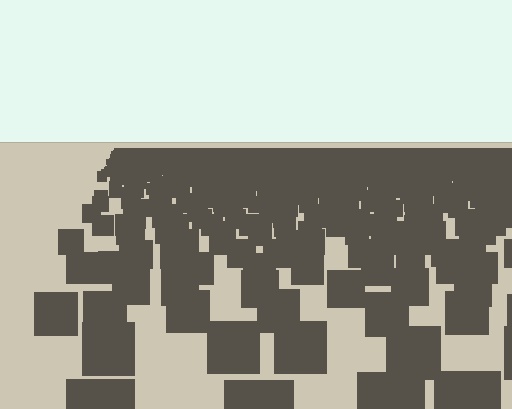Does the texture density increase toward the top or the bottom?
Density increases toward the top.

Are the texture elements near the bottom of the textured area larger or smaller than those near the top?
Larger. Near the bottom, elements are closer to the viewer and appear at a bigger on-screen size.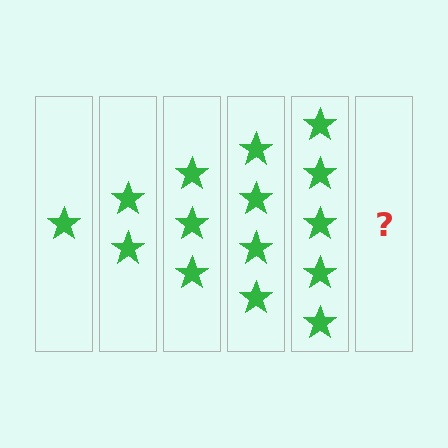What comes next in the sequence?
The next element should be 6 stars.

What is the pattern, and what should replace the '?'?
The pattern is that each step adds one more star. The '?' should be 6 stars.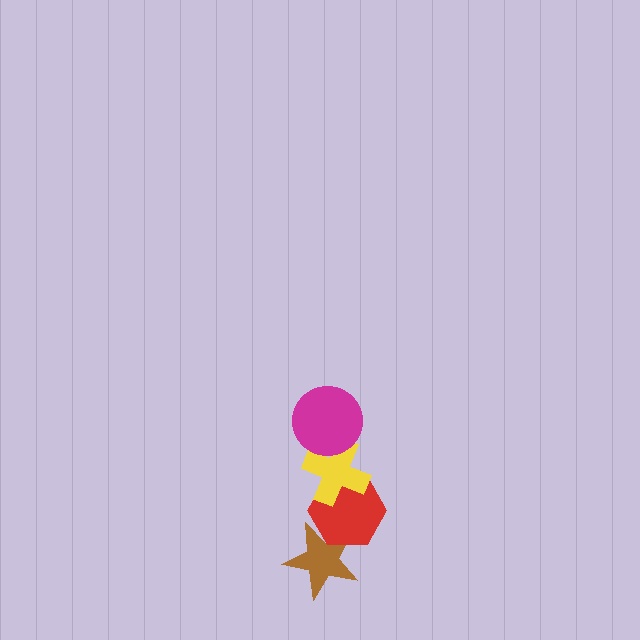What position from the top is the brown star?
The brown star is 4th from the top.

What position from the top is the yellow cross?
The yellow cross is 2nd from the top.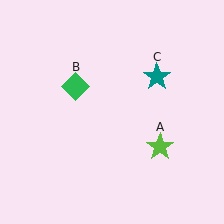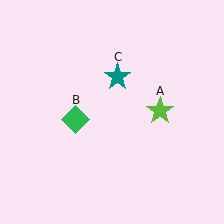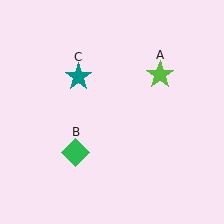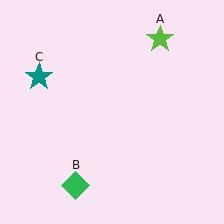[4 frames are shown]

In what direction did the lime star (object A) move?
The lime star (object A) moved up.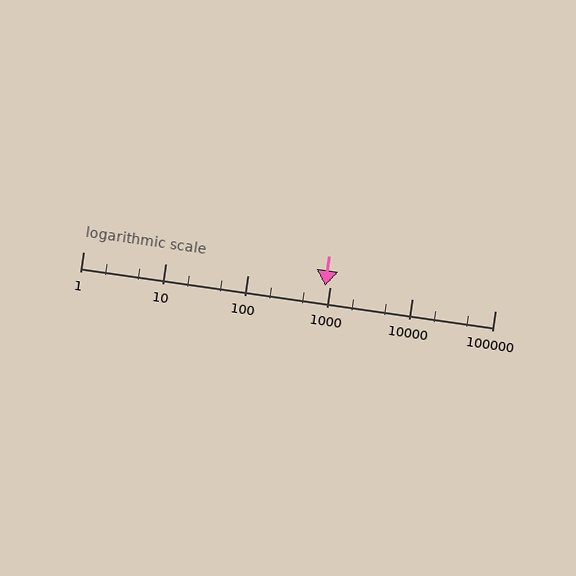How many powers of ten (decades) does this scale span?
The scale spans 5 decades, from 1 to 100000.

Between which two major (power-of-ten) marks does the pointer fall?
The pointer is between 100 and 1000.